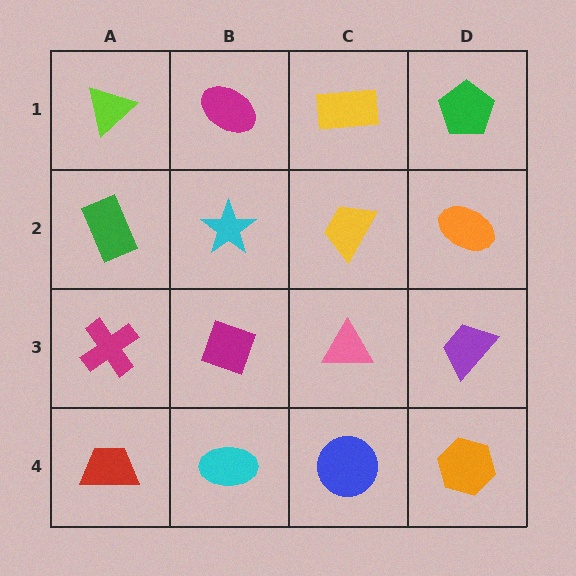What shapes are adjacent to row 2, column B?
A magenta ellipse (row 1, column B), a magenta diamond (row 3, column B), a green rectangle (row 2, column A), a yellow trapezoid (row 2, column C).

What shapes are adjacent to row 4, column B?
A magenta diamond (row 3, column B), a red trapezoid (row 4, column A), a blue circle (row 4, column C).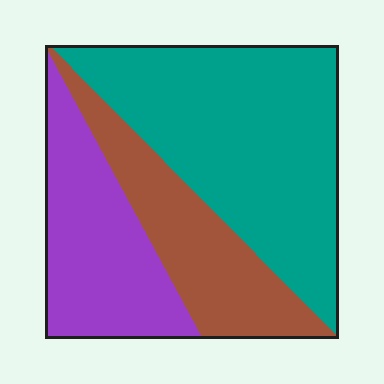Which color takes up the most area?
Teal, at roughly 50%.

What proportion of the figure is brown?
Brown covers 24% of the figure.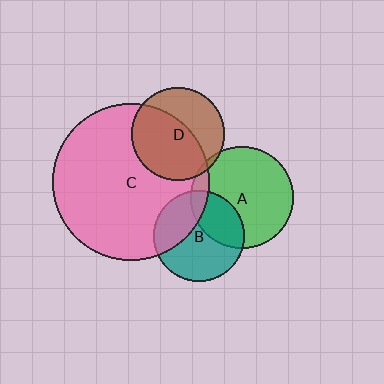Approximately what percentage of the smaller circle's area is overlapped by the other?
Approximately 35%.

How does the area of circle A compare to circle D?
Approximately 1.2 times.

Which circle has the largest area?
Circle C (pink).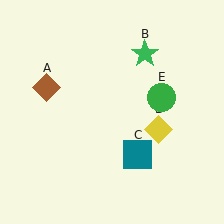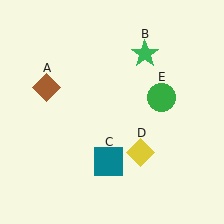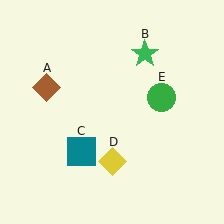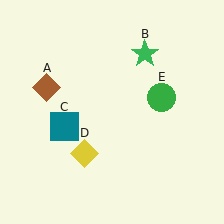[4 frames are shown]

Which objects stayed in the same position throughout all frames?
Brown diamond (object A) and green star (object B) and green circle (object E) remained stationary.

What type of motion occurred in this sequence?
The teal square (object C), yellow diamond (object D) rotated clockwise around the center of the scene.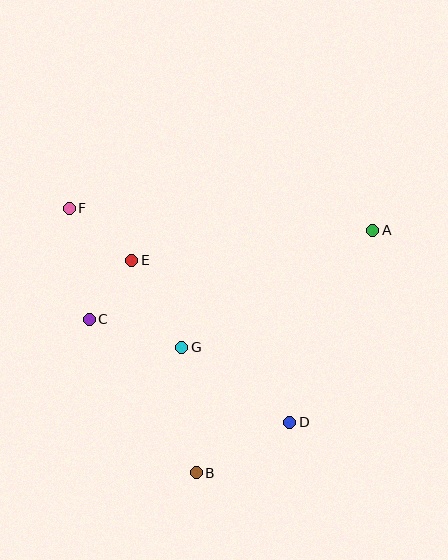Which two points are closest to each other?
Points C and E are closest to each other.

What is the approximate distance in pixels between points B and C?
The distance between B and C is approximately 187 pixels.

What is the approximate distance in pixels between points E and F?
The distance between E and F is approximately 81 pixels.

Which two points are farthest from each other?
Points D and F are farthest from each other.